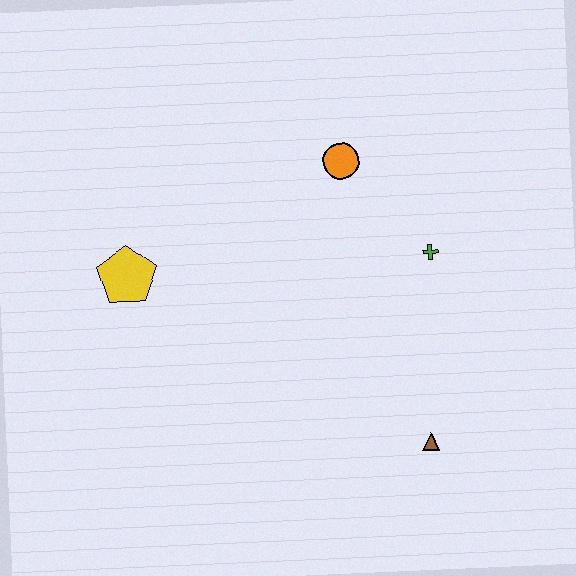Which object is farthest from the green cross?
The yellow pentagon is farthest from the green cross.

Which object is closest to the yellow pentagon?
The orange circle is closest to the yellow pentagon.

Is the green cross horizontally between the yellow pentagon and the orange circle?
No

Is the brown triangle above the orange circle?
No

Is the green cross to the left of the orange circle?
No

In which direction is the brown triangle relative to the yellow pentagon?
The brown triangle is to the right of the yellow pentagon.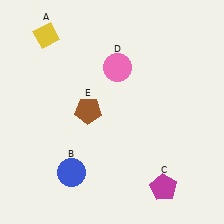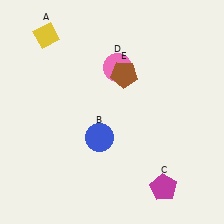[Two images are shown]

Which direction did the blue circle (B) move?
The blue circle (B) moved up.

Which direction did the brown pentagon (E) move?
The brown pentagon (E) moved up.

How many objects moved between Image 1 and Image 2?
2 objects moved between the two images.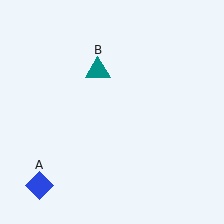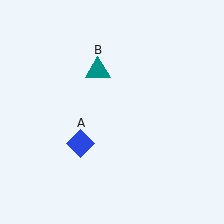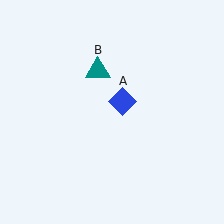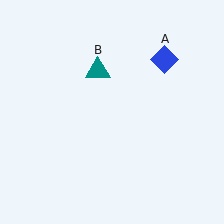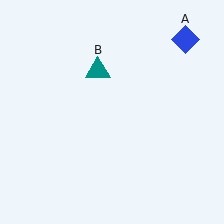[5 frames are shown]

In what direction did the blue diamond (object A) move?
The blue diamond (object A) moved up and to the right.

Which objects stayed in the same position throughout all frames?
Teal triangle (object B) remained stationary.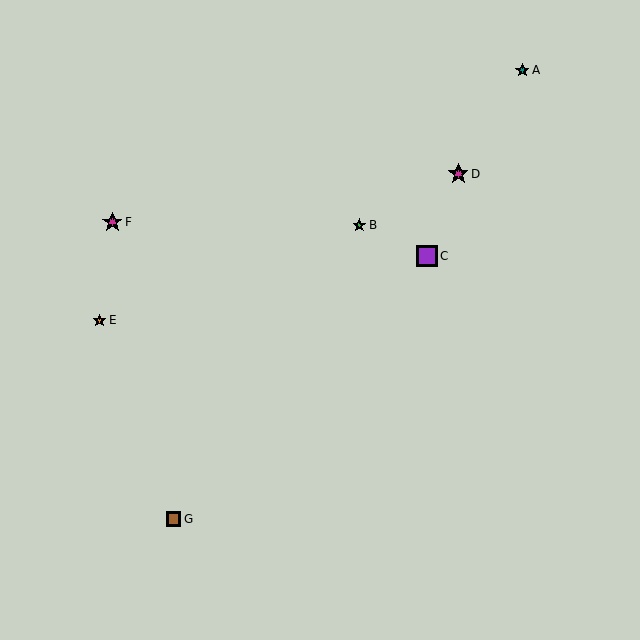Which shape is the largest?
The purple square (labeled C) is the largest.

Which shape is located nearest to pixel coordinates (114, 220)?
The magenta star (labeled F) at (112, 222) is nearest to that location.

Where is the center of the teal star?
The center of the teal star is at (522, 70).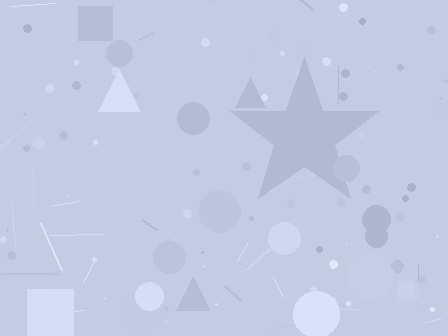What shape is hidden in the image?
A star is hidden in the image.